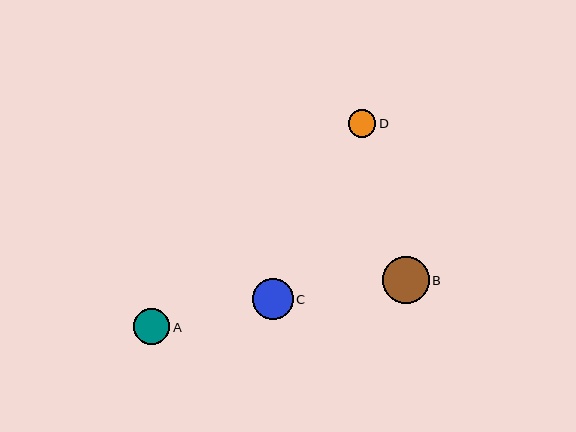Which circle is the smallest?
Circle D is the smallest with a size of approximately 28 pixels.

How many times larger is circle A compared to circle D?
Circle A is approximately 1.3 times the size of circle D.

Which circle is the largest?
Circle B is the largest with a size of approximately 47 pixels.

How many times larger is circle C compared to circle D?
Circle C is approximately 1.5 times the size of circle D.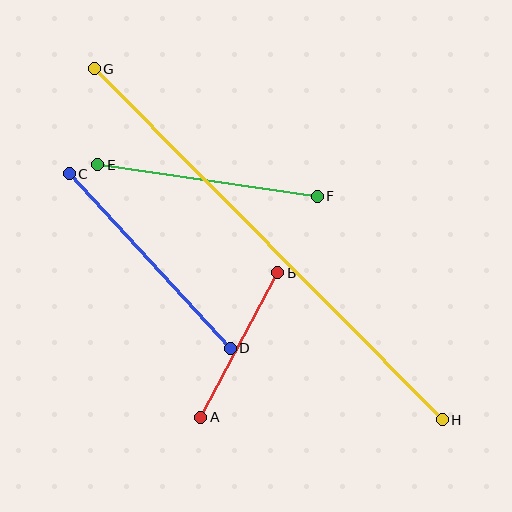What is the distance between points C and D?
The distance is approximately 237 pixels.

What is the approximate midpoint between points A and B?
The midpoint is at approximately (239, 345) pixels.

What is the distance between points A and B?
The distance is approximately 164 pixels.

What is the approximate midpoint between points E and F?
The midpoint is at approximately (208, 180) pixels.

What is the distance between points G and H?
The distance is approximately 494 pixels.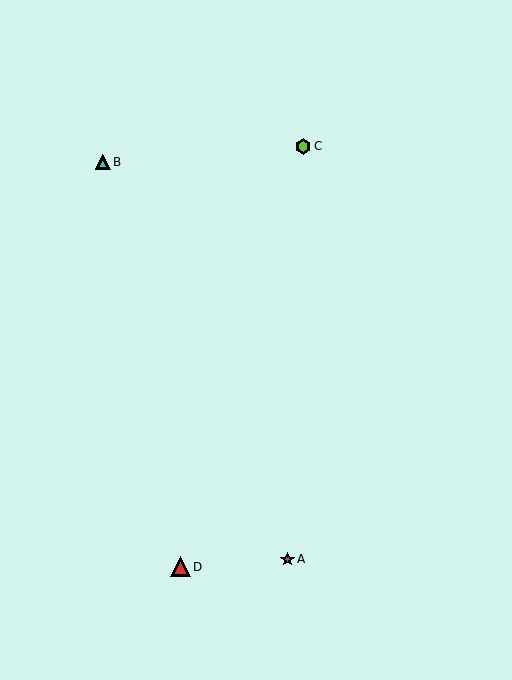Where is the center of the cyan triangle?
The center of the cyan triangle is at (103, 162).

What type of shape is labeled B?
Shape B is a cyan triangle.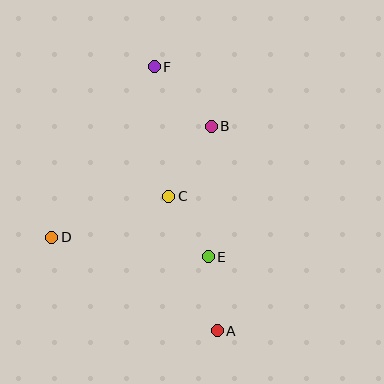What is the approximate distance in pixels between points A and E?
The distance between A and E is approximately 75 pixels.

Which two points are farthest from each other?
Points A and F are farthest from each other.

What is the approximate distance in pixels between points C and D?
The distance between C and D is approximately 124 pixels.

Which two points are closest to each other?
Points C and E are closest to each other.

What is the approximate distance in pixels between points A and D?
The distance between A and D is approximately 190 pixels.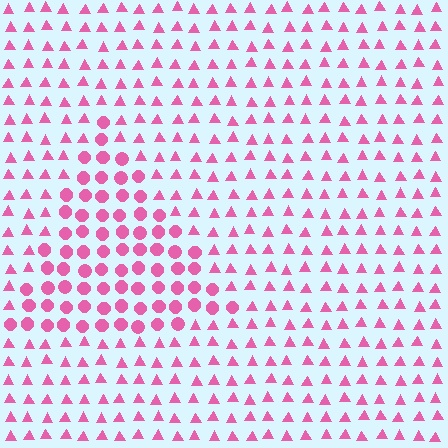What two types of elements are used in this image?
The image uses circles inside the triangle region and triangles outside it.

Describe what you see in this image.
The image is filled with small pink elements arranged in a uniform grid. A triangle-shaped region contains circles, while the surrounding area contains triangles. The boundary is defined purely by the change in element shape.